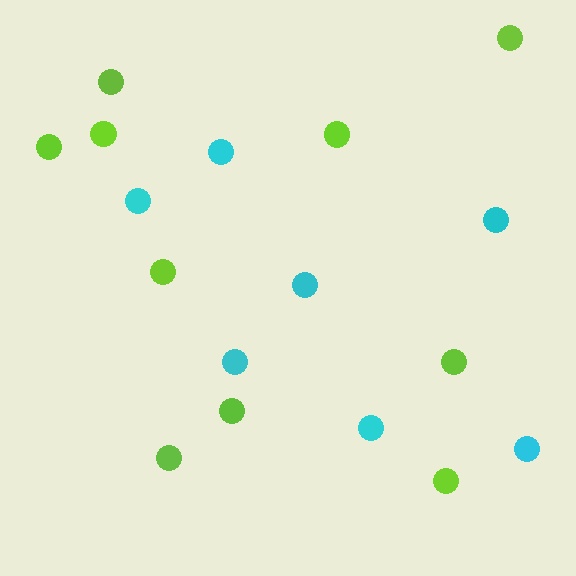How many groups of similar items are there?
There are 2 groups: one group of lime circles (10) and one group of cyan circles (7).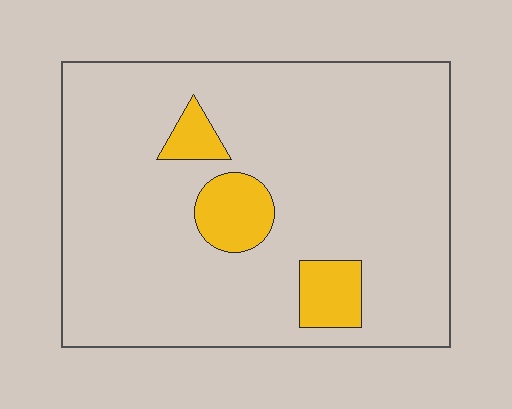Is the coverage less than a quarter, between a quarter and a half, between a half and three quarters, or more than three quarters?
Less than a quarter.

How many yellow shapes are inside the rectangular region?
3.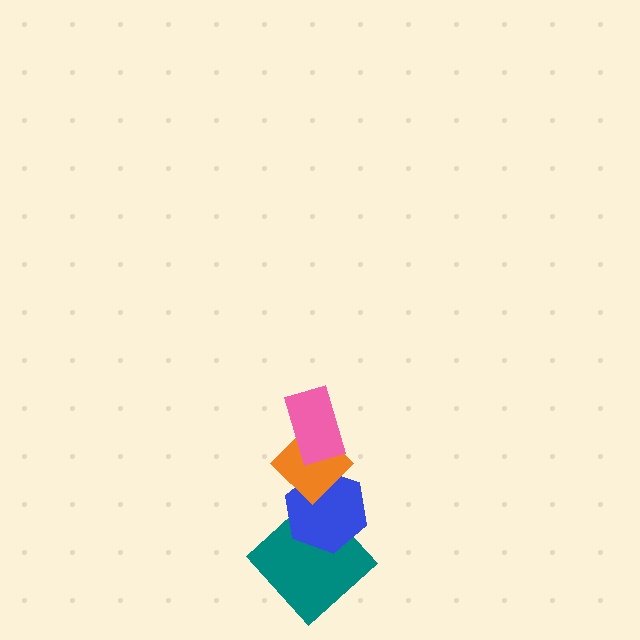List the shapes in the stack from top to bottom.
From top to bottom: the pink rectangle, the orange diamond, the blue hexagon, the teal diamond.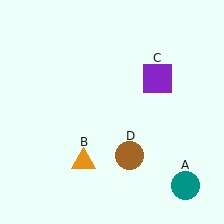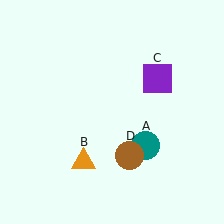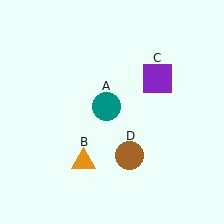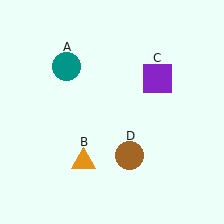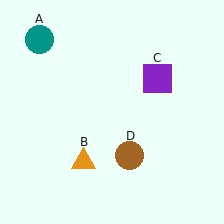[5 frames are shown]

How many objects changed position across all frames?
1 object changed position: teal circle (object A).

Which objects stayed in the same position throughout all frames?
Orange triangle (object B) and purple square (object C) and brown circle (object D) remained stationary.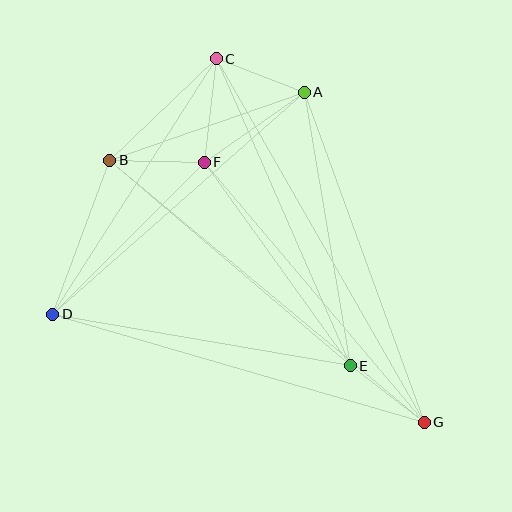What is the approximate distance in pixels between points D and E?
The distance between D and E is approximately 302 pixels.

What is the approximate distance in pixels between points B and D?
The distance between B and D is approximately 164 pixels.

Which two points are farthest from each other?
Points C and G are farthest from each other.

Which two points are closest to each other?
Points E and G are closest to each other.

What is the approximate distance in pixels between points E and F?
The distance between E and F is approximately 250 pixels.